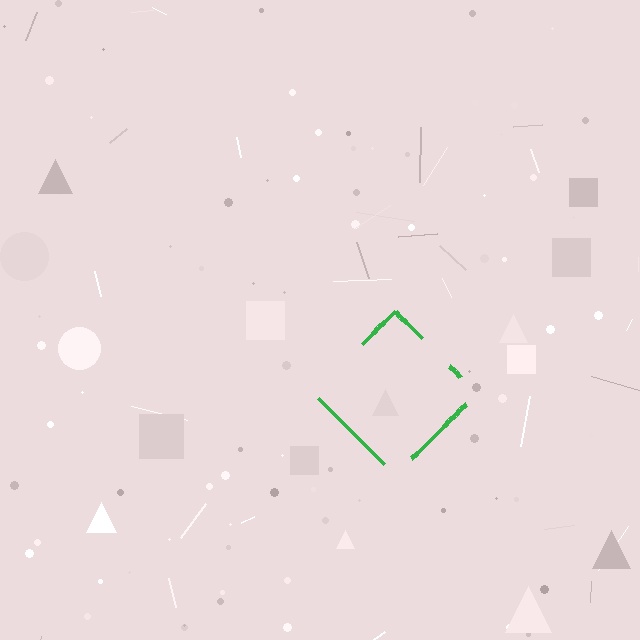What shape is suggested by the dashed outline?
The dashed outline suggests a diamond.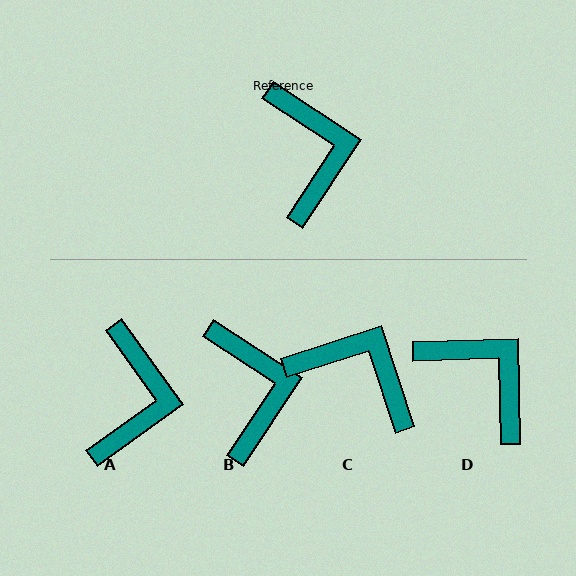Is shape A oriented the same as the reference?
No, it is off by about 21 degrees.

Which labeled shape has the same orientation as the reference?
B.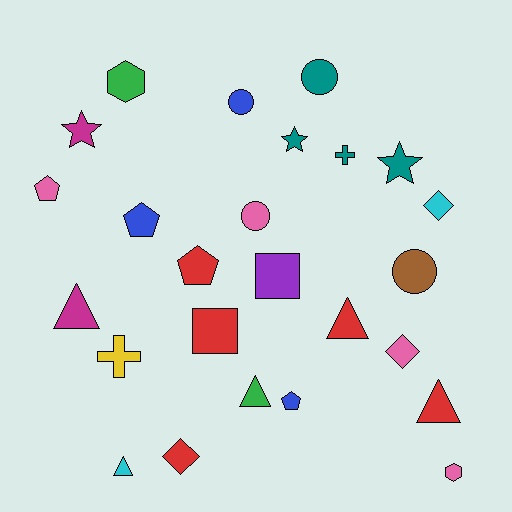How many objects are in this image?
There are 25 objects.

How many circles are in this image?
There are 4 circles.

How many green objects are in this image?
There are 2 green objects.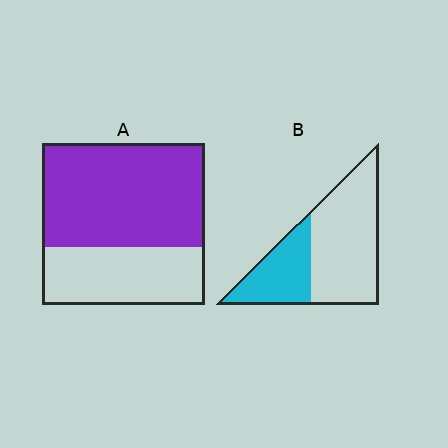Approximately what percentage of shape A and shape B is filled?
A is approximately 65% and B is approximately 35%.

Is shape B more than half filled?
No.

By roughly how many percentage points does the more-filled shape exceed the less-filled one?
By roughly 30 percentage points (A over B).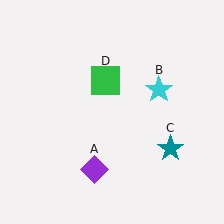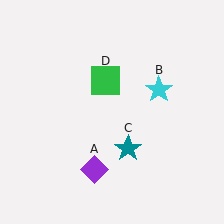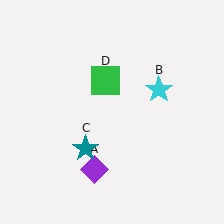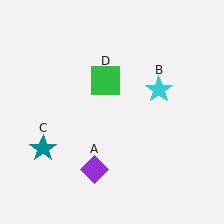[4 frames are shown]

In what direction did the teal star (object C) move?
The teal star (object C) moved left.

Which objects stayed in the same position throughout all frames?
Purple diamond (object A) and cyan star (object B) and green square (object D) remained stationary.